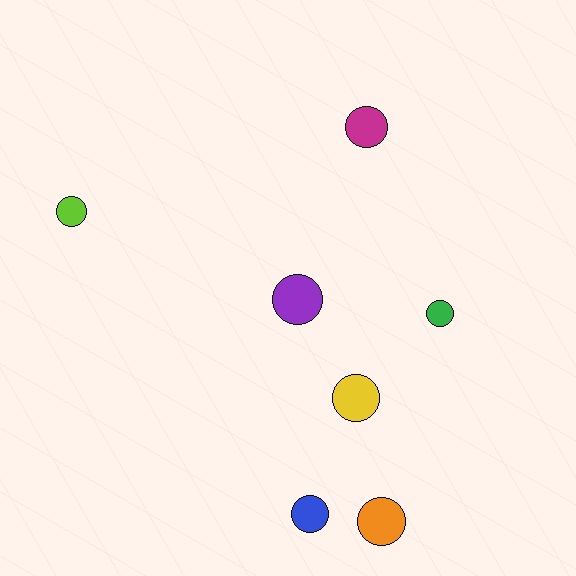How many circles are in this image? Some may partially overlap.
There are 7 circles.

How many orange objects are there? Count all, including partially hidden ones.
There is 1 orange object.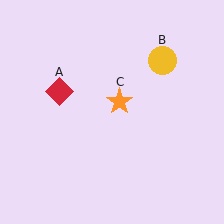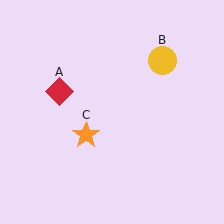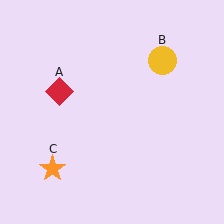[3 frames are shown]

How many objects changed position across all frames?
1 object changed position: orange star (object C).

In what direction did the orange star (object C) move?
The orange star (object C) moved down and to the left.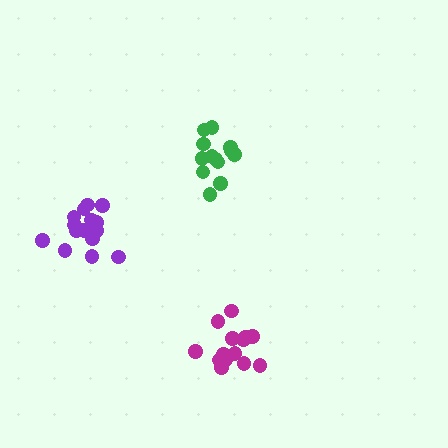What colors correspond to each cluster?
The clusters are colored: magenta, green, purple.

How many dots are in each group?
Group 1: 15 dots, Group 2: 13 dots, Group 3: 15 dots (43 total).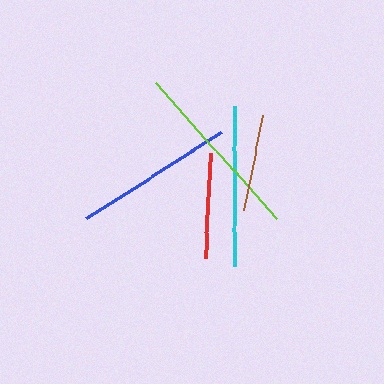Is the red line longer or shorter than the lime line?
The lime line is longer than the red line.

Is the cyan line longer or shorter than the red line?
The cyan line is longer than the red line.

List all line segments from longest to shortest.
From longest to shortest: lime, blue, cyan, red, brown.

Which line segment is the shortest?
The brown line is the shortest at approximately 97 pixels.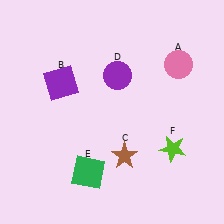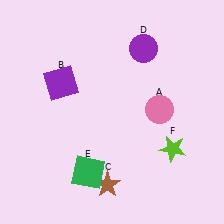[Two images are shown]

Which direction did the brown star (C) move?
The brown star (C) moved down.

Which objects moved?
The objects that moved are: the pink circle (A), the brown star (C), the purple circle (D).